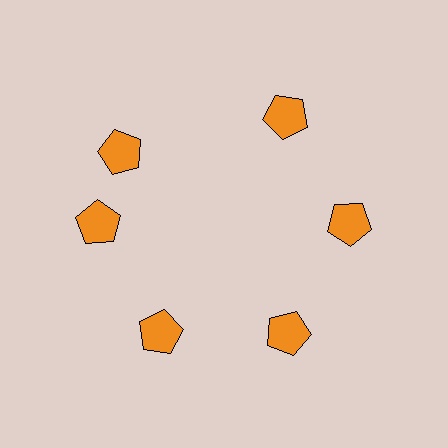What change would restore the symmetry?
The symmetry would be restored by rotating it back into even spacing with its neighbors so that all 6 pentagons sit at equal angles and equal distance from the center.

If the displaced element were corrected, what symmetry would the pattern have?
It would have 6-fold rotational symmetry — the pattern would map onto itself every 60 degrees.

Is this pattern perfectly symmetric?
No. The 6 orange pentagons are arranged in a ring, but one element near the 11 o'clock position is rotated out of alignment along the ring, breaking the 6-fold rotational symmetry.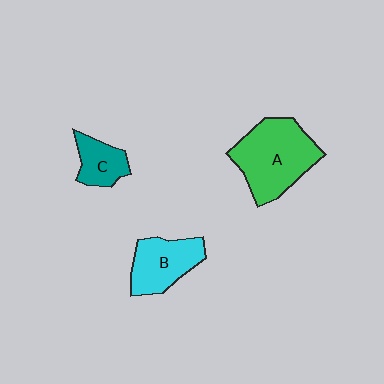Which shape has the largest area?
Shape A (green).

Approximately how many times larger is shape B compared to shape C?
Approximately 1.6 times.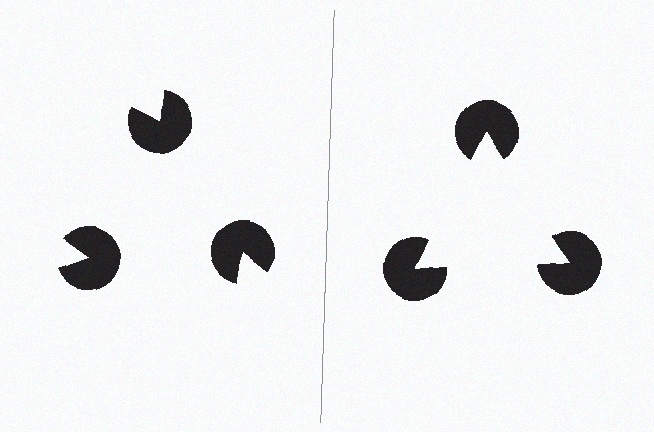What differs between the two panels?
The pac-man discs are positioned identically on both sides; only the wedge orientations differ. On the right they align to a triangle; on the left they are misaligned.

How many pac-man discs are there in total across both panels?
6 — 3 on each side.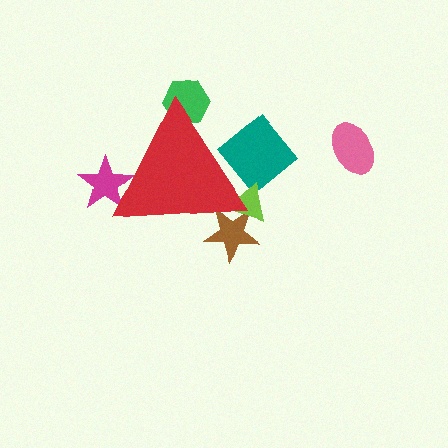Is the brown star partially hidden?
Yes, the brown star is partially hidden behind the red triangle.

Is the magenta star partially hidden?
Yes, the magenta star is partially hidden behind the red triangle.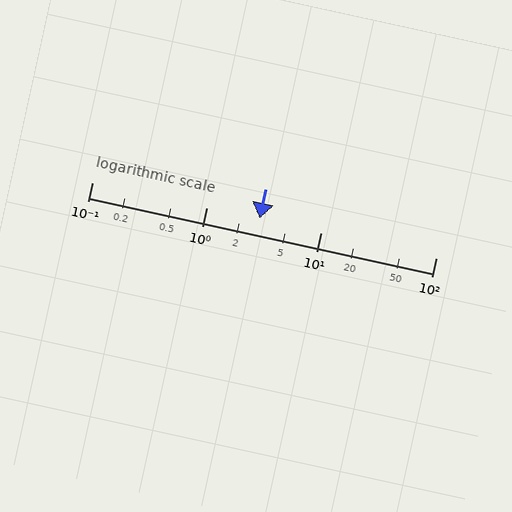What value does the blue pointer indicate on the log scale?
The pointer indicates approximately 2.9.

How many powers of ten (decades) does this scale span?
The scale spans 3 decades, from 0.1 to 100.